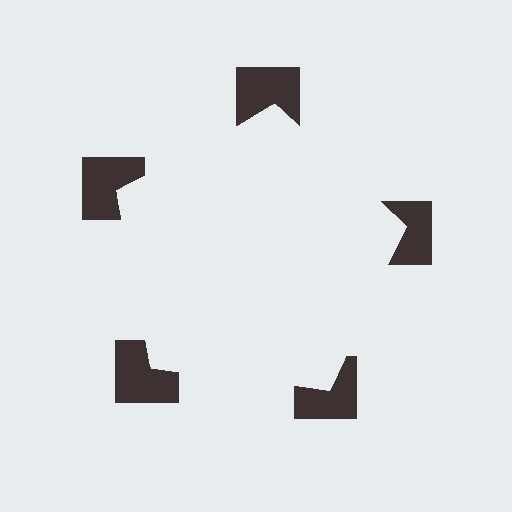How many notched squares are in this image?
There are 5 — one at each vertex of the illusory pentagon.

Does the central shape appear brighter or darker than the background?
It typically appears slightly brighter than the background, even though no actual brightness change is drawn.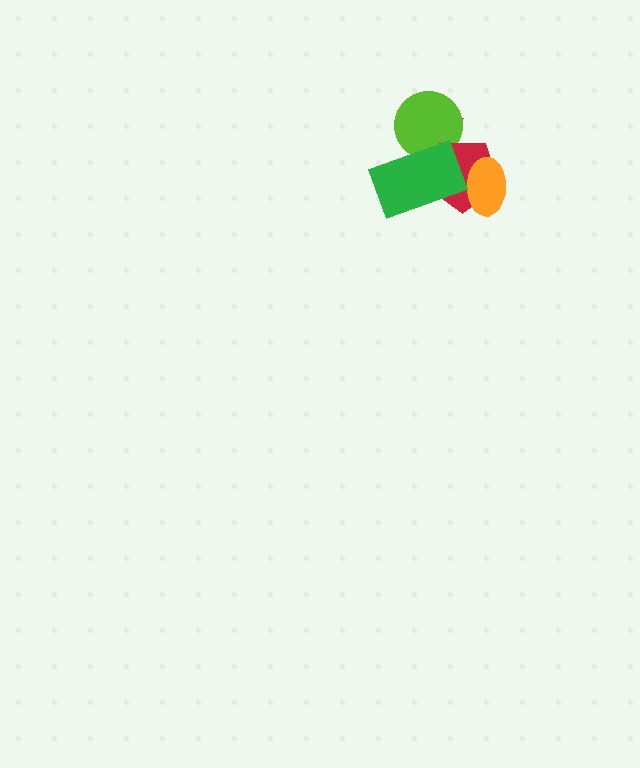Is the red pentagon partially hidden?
Yes, it is partially covered by another shape.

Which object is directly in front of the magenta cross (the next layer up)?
The lime circle is directly in front of the magenta cross.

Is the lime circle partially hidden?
Yes, it is partially covered by another shape.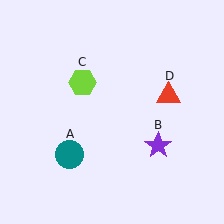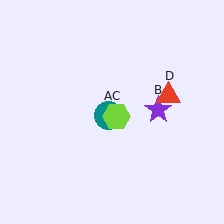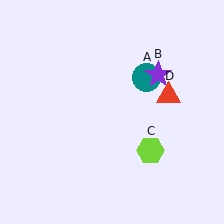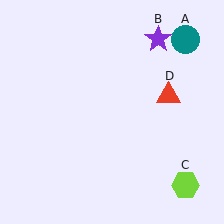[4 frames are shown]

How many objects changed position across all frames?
3 objects changed position: teal circle (object A), purple star (object B), lime hexagon (object C).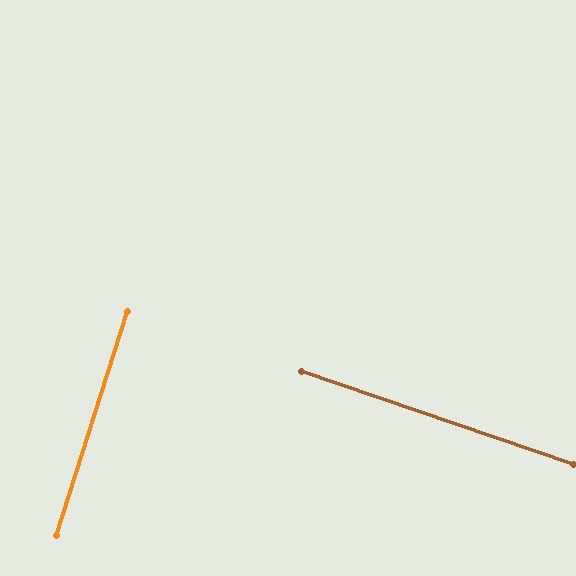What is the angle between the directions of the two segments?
Approximately 89 degrees.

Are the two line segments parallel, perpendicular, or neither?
Perpendicular — they meet at approximately 89°.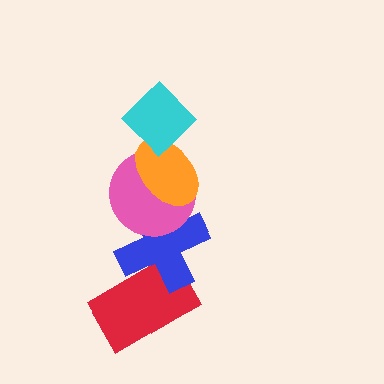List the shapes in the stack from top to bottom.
From top to bottom: the cyan diamond, the orange ellipse, the pink circle, the blue cross, the red rectangle.